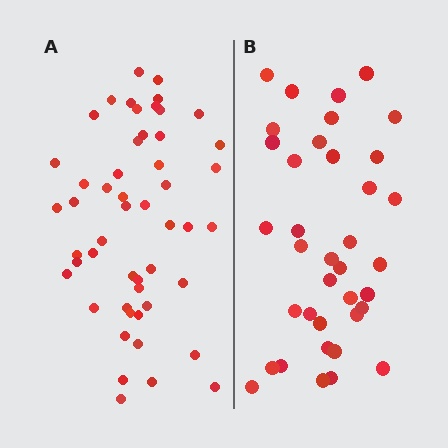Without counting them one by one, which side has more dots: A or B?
Region A (the left region) has more dots.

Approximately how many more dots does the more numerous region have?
Region A has approximately 15 more dots than region B.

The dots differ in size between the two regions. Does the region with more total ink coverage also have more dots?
No. Region B has more total ink coverage because its dots are larger, but region A actually contains more individual dots. Total area can be misleading — the number of items is what matters here.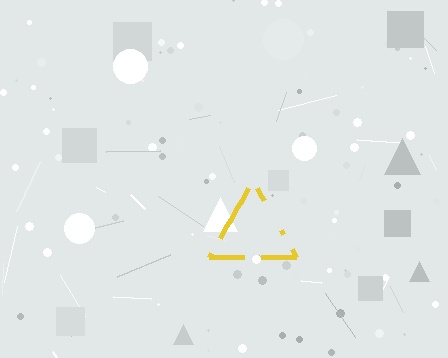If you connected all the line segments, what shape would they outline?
They would outline a triangle.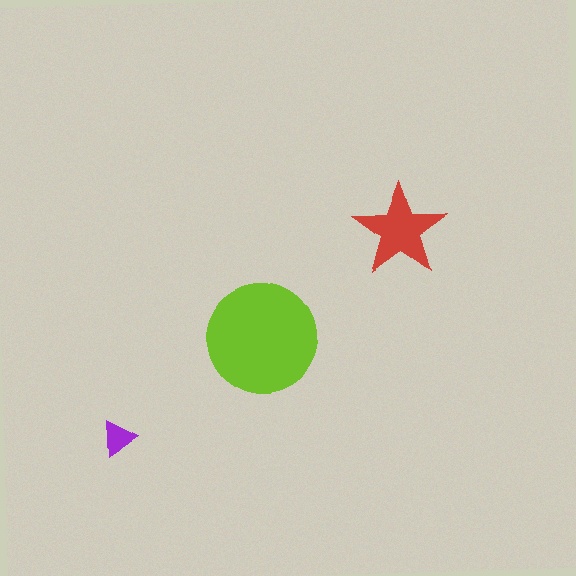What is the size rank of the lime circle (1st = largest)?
1st.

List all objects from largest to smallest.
The lime circle, the red star, the purple triangle.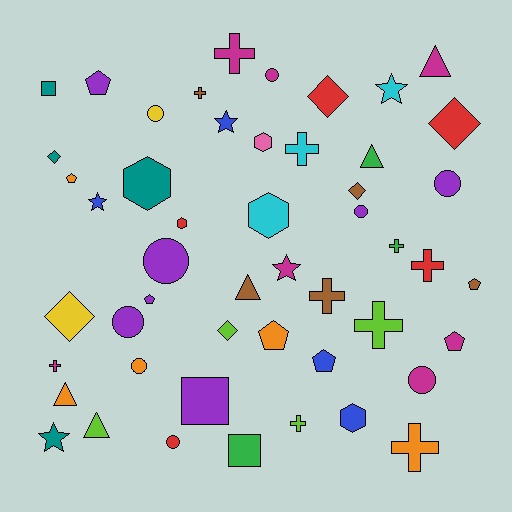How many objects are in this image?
There are 50 objects.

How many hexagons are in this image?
There are 5 hexagons.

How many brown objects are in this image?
There are 5 brown objects.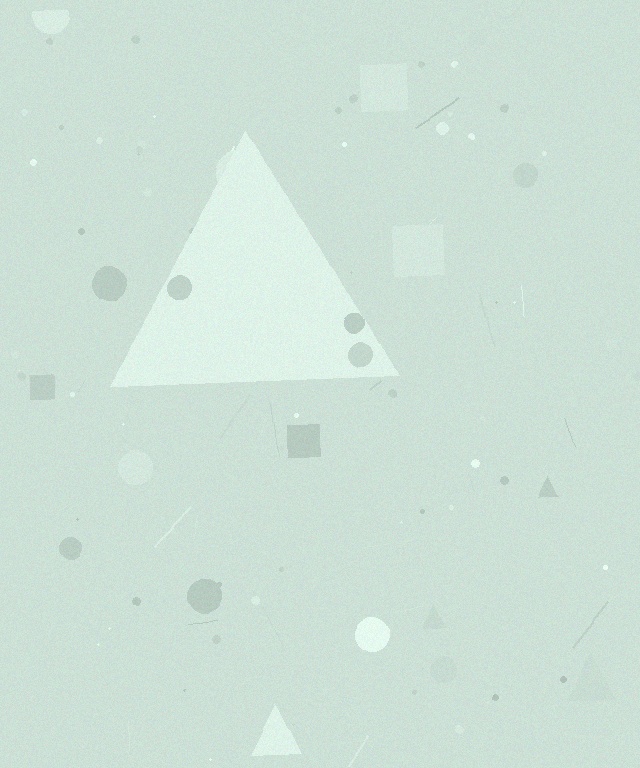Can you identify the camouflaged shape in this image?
The camouflaged shape is a triangle.